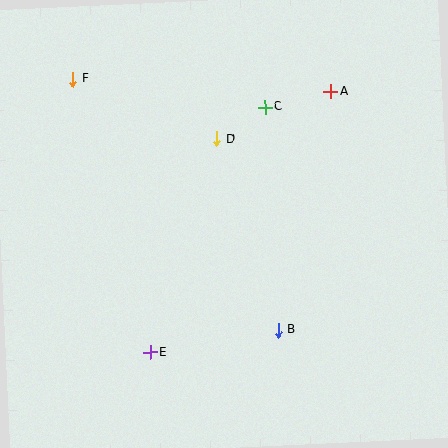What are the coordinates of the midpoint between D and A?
The midpoint between D and A is at (274, 115).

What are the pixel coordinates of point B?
Point B is at (278, 330).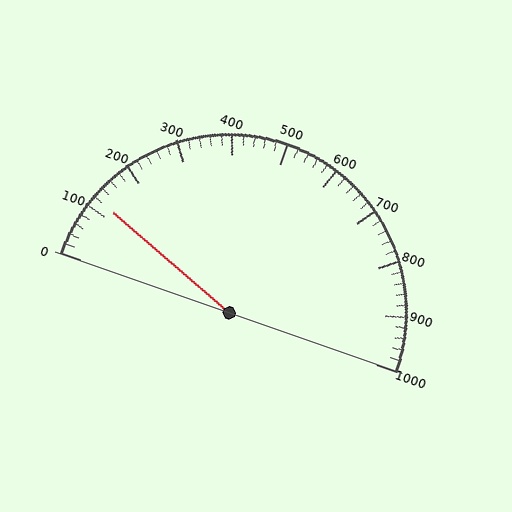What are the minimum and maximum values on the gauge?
The gauge ranges from 0 to 1000.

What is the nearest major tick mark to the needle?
The nearest major tick mark is 100.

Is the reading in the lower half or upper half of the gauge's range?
The reading is in the lower half of the range (0 to 1000).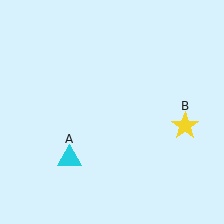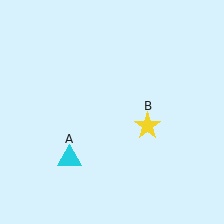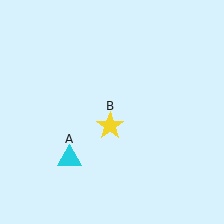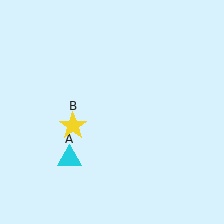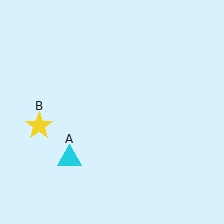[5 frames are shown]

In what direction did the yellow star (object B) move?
The yellow star (object B) moved left.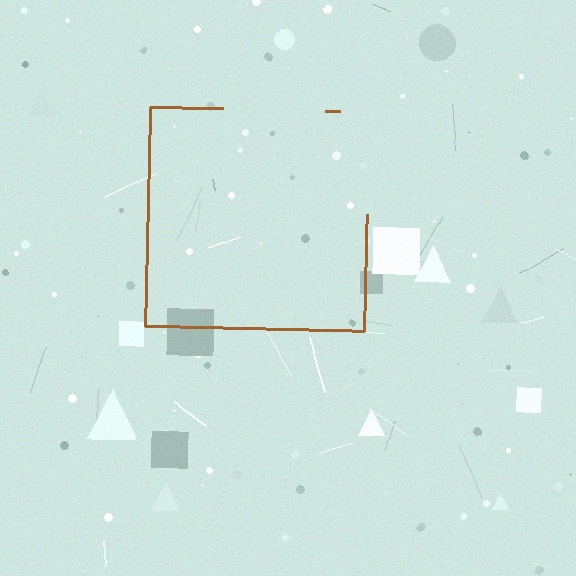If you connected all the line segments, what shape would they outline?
They would outline a square.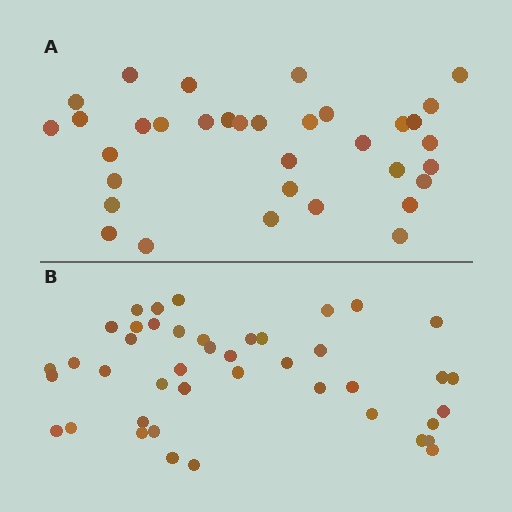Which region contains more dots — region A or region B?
Region B (the bottom region) has more dots.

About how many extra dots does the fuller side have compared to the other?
Region B has roughly 8 or so more dots than region A.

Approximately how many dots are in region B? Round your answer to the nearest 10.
About 40 dots. (The exact count is 43, which rounds to 40.)